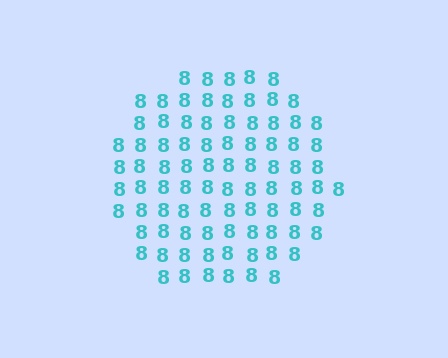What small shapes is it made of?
It is made of small digit 8's.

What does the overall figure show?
The overall figure shows a circle.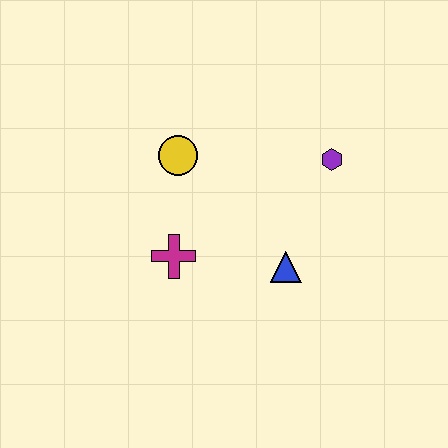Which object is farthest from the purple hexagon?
The magenta cross is farthest from the purple hexagon.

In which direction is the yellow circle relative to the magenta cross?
The yellow circle is above the magenta cross.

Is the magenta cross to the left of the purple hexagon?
Yes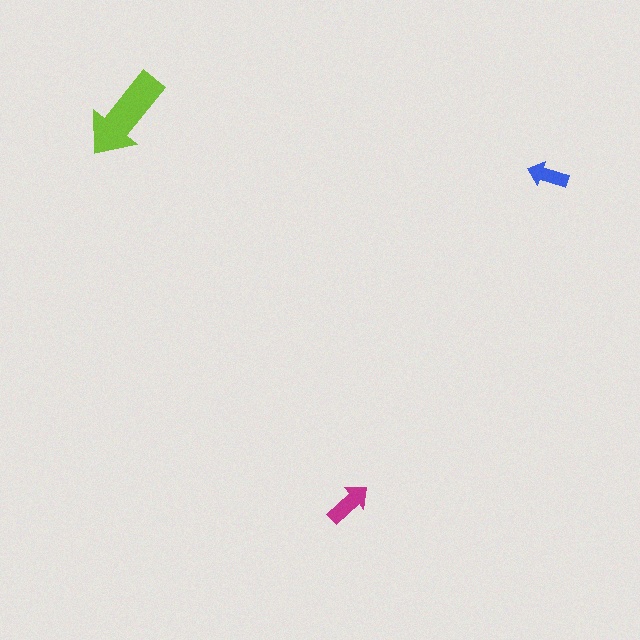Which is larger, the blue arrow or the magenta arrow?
The magenta one.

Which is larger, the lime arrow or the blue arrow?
The lime one.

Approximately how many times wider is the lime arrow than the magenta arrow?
About 2 times wider.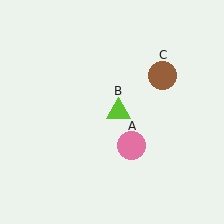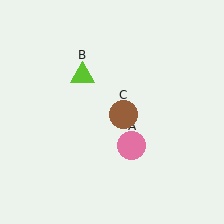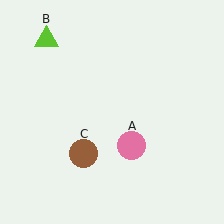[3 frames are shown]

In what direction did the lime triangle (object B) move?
The lime triangle (object B) moved up and to the left.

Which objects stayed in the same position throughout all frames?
Pink circle (object A) remained stationary.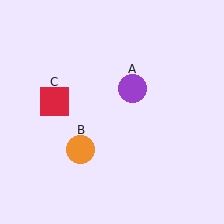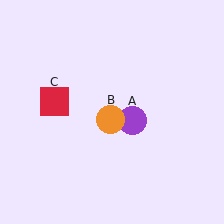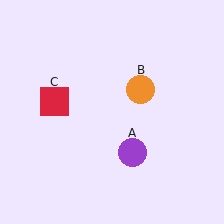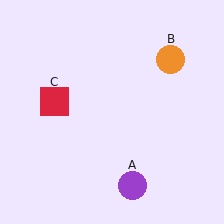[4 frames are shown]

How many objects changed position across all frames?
2 objects changed position: purple circle (object A), orange circle (object B).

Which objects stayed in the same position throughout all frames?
Red square (object C) remained stationary.